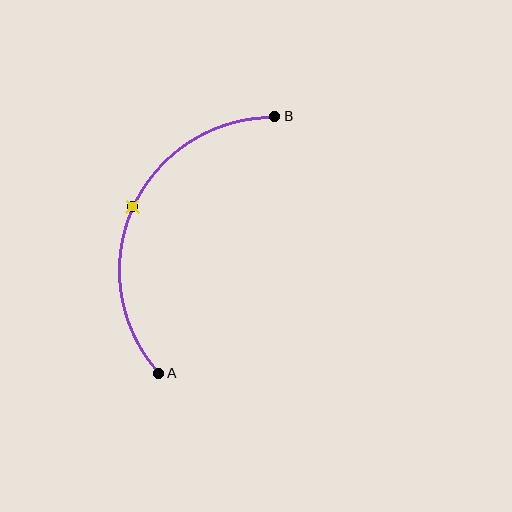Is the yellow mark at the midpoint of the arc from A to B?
Yes. The yellow mark lies on the arc at equal arc-length from both A and B — it is the arc midpoint.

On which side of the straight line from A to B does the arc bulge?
The arc bulges to the left of the straight line connecting A and B.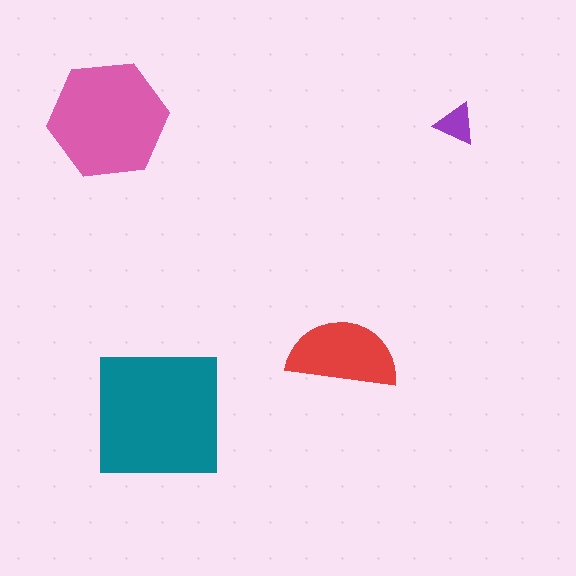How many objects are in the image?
There are 4 objects in the image.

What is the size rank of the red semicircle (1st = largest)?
3rd.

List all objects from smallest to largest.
The purple triangle, the red semicircle, the pink hexagon, the teal square.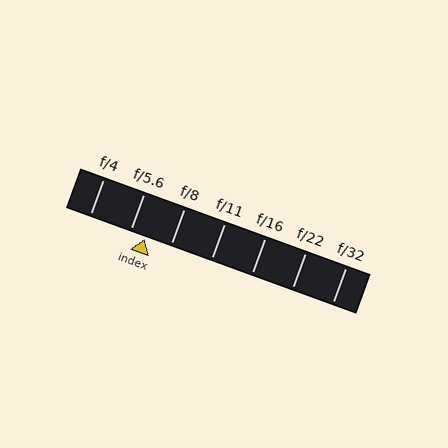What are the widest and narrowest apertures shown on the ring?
The widest aperture shown is f/4 and the narrowest is f/32.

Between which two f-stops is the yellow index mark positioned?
The index mark is between f/5.6 and f/8.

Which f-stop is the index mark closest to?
The index mark is closest to f/5.6.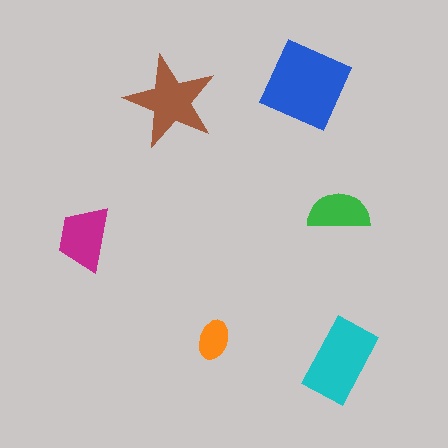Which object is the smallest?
The orange ellipse.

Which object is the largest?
The blue diamond.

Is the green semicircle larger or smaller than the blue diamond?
Smaller.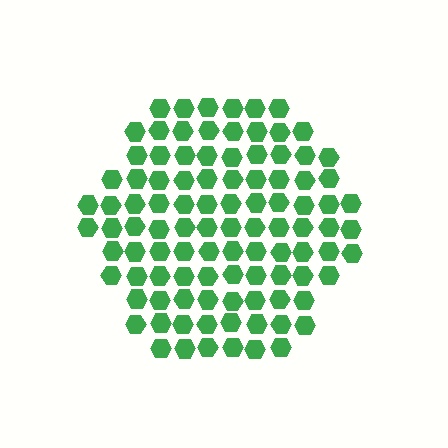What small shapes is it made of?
It is made of small hexagons.